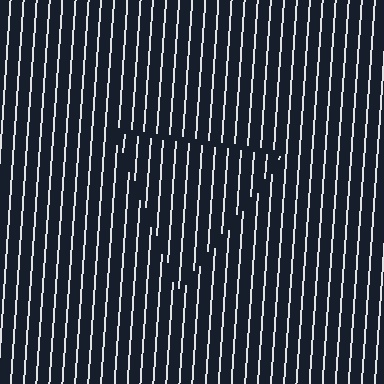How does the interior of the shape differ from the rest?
The interior of the shape contains the same grating, shifted by half a period — the contour is defined by the phase discontinuity where line-ends from the inner and outer gratings abut.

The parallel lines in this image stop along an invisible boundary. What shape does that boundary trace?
An illusory triangle. The interior of the shape contains the same grating, shifted by half a period — the contour is defined by the phase discontinuity where line-ends from the inner and outer gratings abut.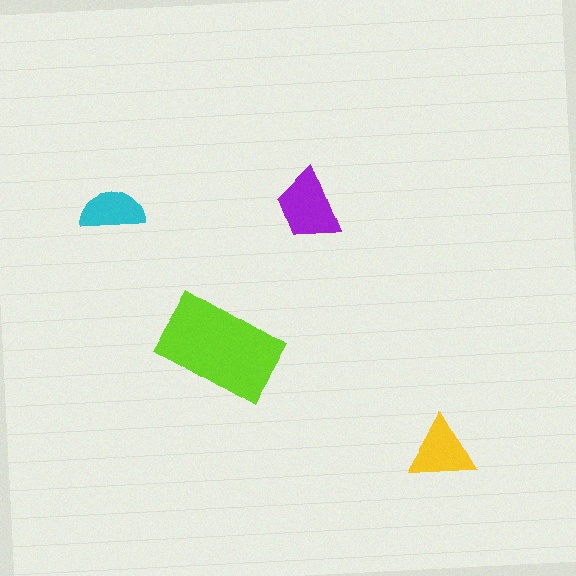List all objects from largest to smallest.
The lime rectangle, the purple trapezoid, the yellow triangle, the cyan semicircle.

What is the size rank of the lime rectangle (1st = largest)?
1st.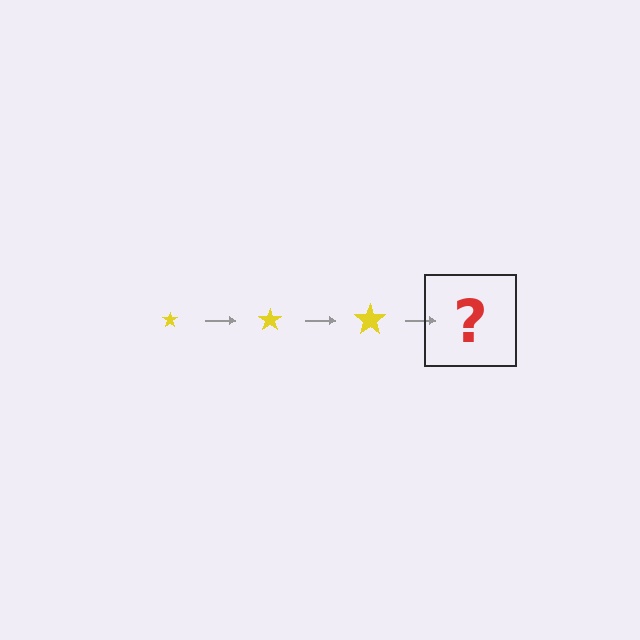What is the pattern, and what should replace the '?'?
The pattern is that the star gets progressively larger each step. The '?' should be a yellow star, larger than the previous one.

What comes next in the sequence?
The next element should be a yellow star, larger than the previous one.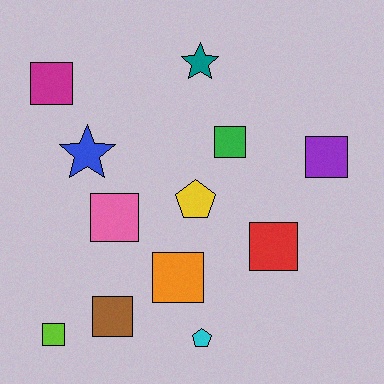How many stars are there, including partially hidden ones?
There are 2 stars.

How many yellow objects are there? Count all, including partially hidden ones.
There is 1 yellow object.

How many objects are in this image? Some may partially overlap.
There are 12 objects.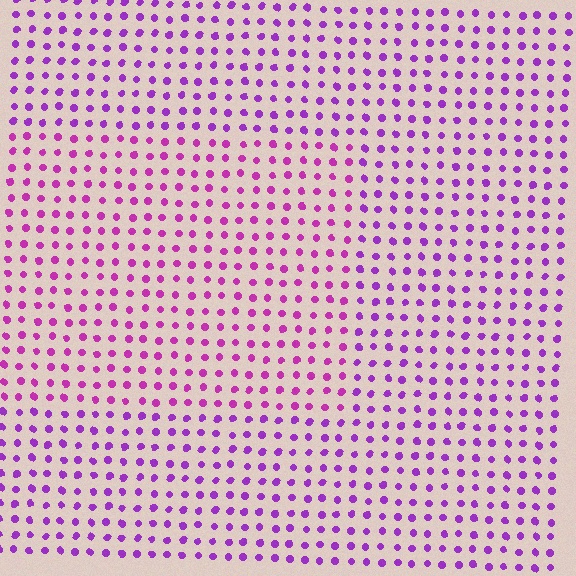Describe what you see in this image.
The image is filled with small purple elements in a uniform arrangement. A rectangle-shaped region is visible where the elements are tinted to a slightly different hue, forming a subtle color boundary.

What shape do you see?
I see a rectangle.